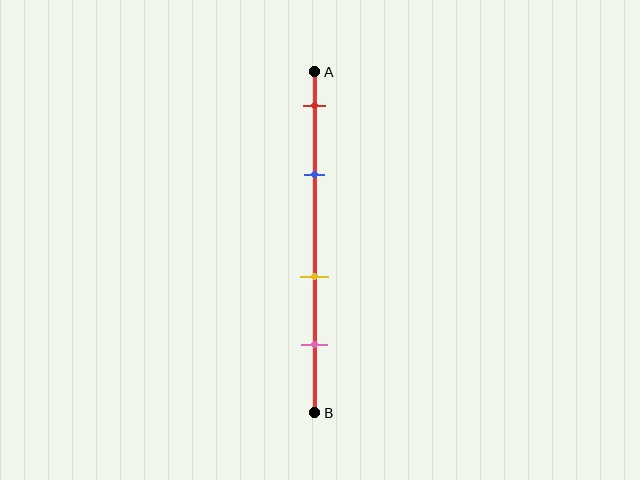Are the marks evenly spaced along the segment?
No, the marks are not evenly spaced.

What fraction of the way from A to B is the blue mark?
The blue mark is approximately 30% (0.3) of the way from A to B.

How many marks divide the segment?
There are 4 marks dividing the segment.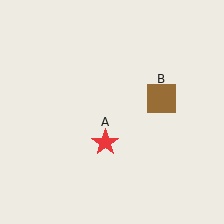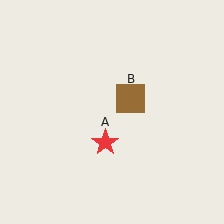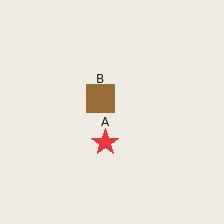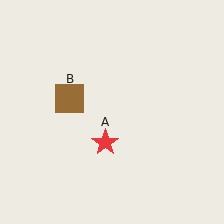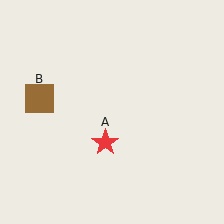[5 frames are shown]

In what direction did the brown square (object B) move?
The brown square (object B) moved left.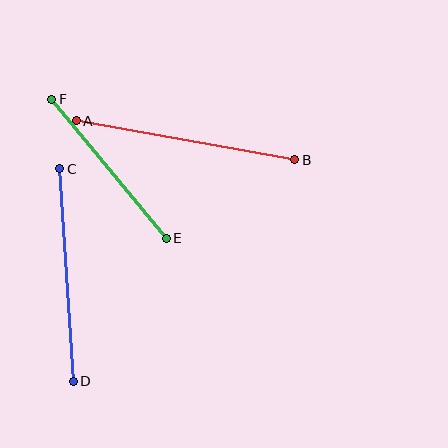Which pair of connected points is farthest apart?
Points A and B are farthest apart.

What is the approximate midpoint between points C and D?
The midpoint is at approximately (67, 275) pixels.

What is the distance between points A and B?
The distance is approximately 222 pixels.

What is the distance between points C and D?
The distance is approximately 213 pixels.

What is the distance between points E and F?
The distance is approximately 180 pixels.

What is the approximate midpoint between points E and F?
The midpoint is at approximately (109, 169) pixels.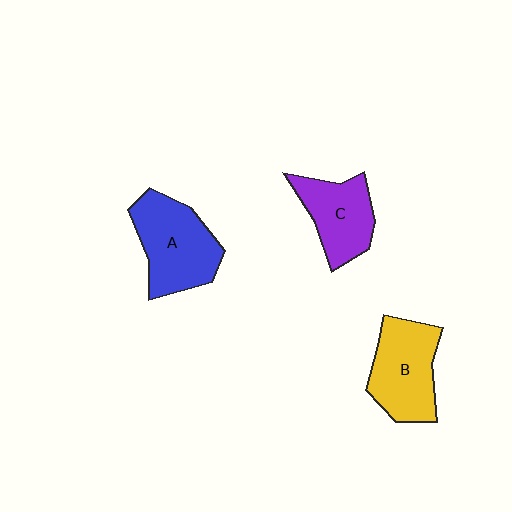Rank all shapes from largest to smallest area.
From largest to smallest: A (blue), B (yellow), C (purple).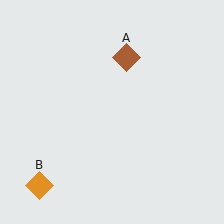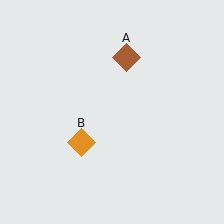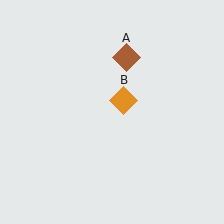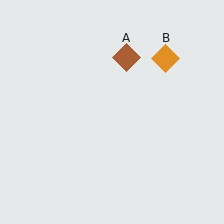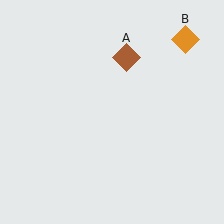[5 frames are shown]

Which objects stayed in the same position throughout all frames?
Brown diamond (object A) remained stationary.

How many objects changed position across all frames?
1 object changed position: orange diamond (object B).